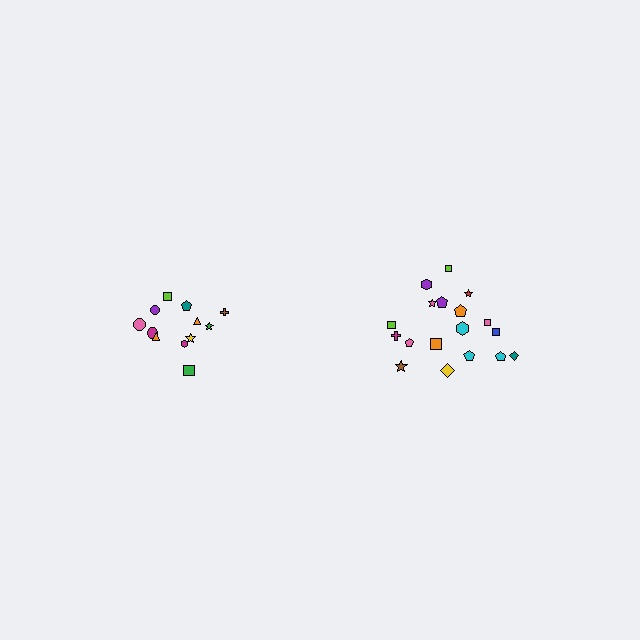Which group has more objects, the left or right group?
The right group.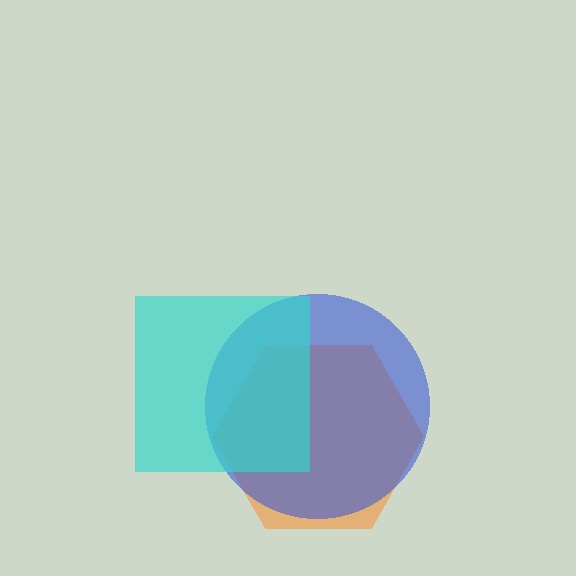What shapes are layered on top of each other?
The layered shapes are: an orange hexagon, a blue circle, a cyan square.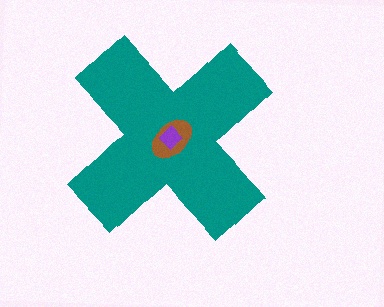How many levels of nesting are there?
3.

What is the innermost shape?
The purple diamond.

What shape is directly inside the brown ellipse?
The purple diamond.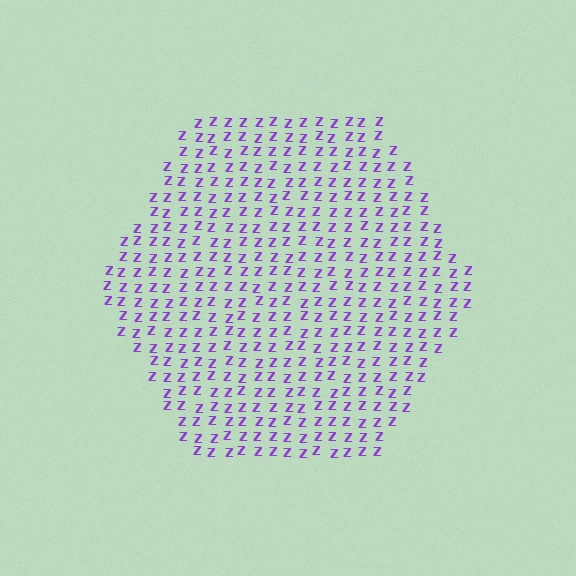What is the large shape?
The large shape is a hexagon.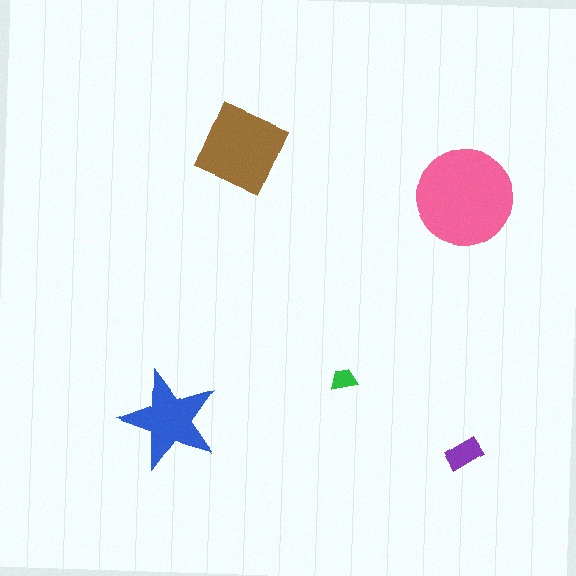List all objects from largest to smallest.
The pink circle, the brown square, the blue star, the purple rectangle, the green trapezoid.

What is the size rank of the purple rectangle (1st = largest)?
4th.